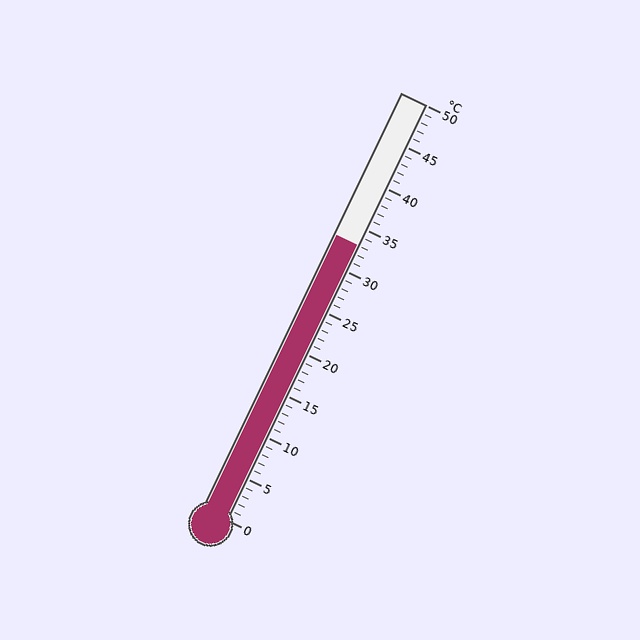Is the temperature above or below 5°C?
The temperature is above 5°C.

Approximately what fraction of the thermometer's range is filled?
The thermometer is filled to approximately 65% of its range.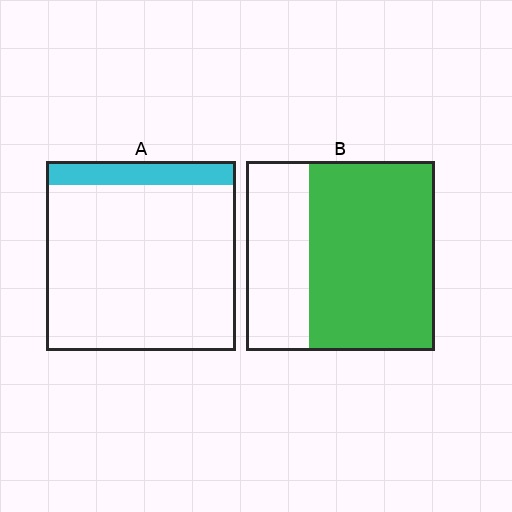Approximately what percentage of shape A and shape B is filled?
A is approximately 15% and B is approximately 65%.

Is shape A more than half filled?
No.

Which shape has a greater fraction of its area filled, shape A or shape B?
Shape B.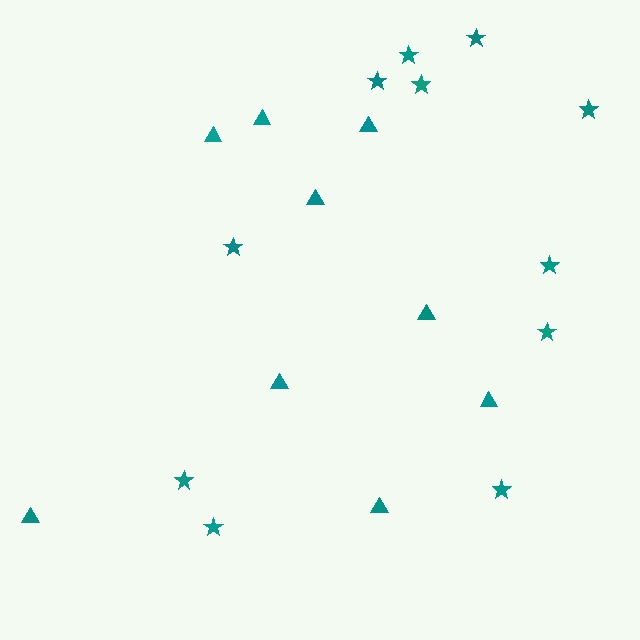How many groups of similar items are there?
There are 2 groups: one group of triangles (9) and one group of stars (11).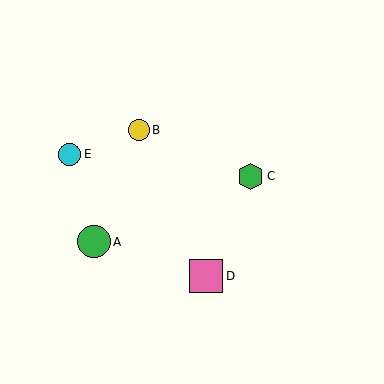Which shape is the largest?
The pink square (labeled D) is the largest.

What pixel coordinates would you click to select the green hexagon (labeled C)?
Click at (250, 176) to select the green hexagon C.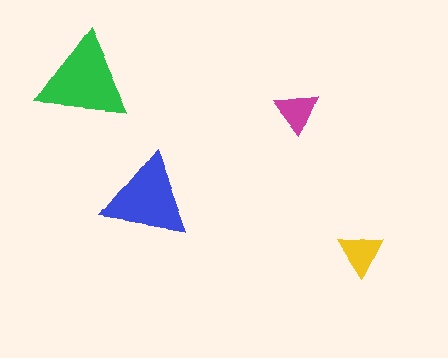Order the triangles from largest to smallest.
the green one, the blue one, the yellow one, the magenta one.